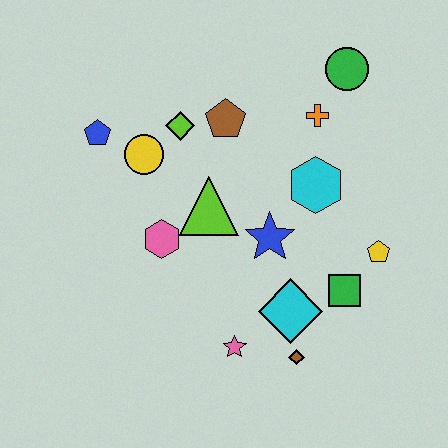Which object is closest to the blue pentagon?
The yellow circle is closest to the blue pentagon.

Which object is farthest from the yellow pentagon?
The blue pentagon is farthest from the yellow pentagon.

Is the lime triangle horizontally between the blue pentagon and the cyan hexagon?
Yes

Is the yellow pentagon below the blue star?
Yes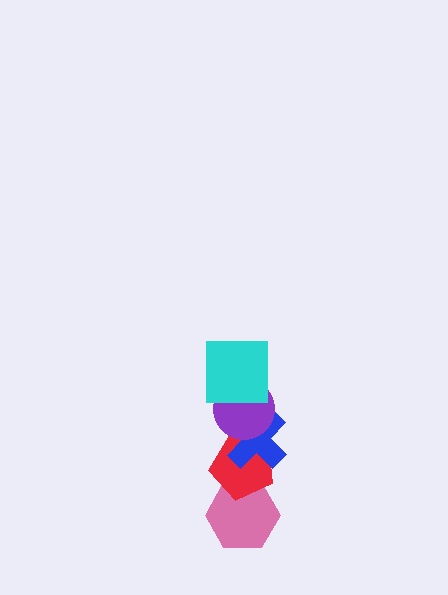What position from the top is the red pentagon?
The red pentagon is 4th from the top.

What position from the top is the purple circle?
The purple circle is 2nd from the top.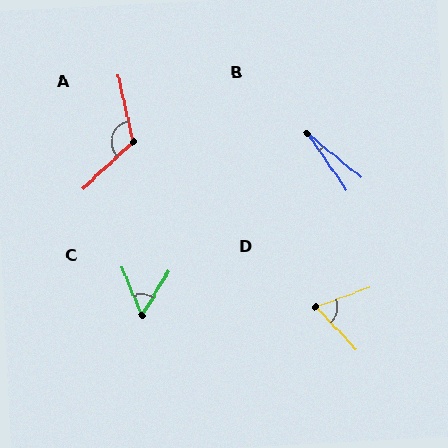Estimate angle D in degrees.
Approximately 67 degrees.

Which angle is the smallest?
B, at approximately 15 degrees.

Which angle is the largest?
A, at approximately 121 degrees.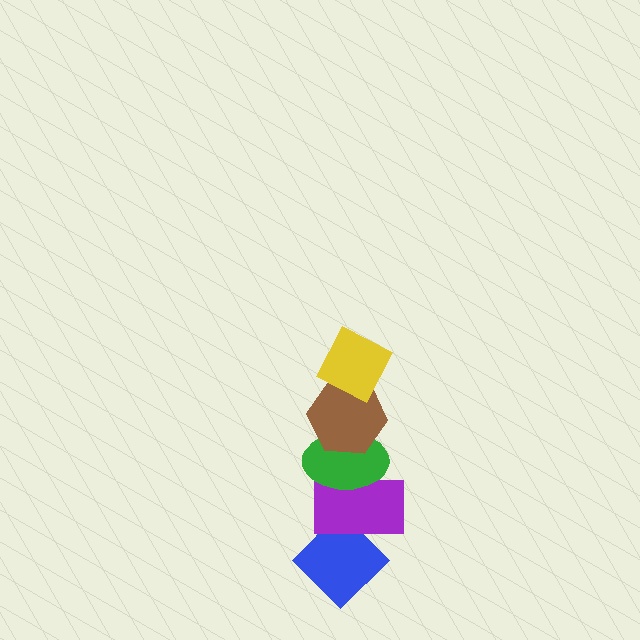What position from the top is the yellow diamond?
The yellow diamond is 1st from the top.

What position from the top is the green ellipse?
The green ellipse is 3rd from the top.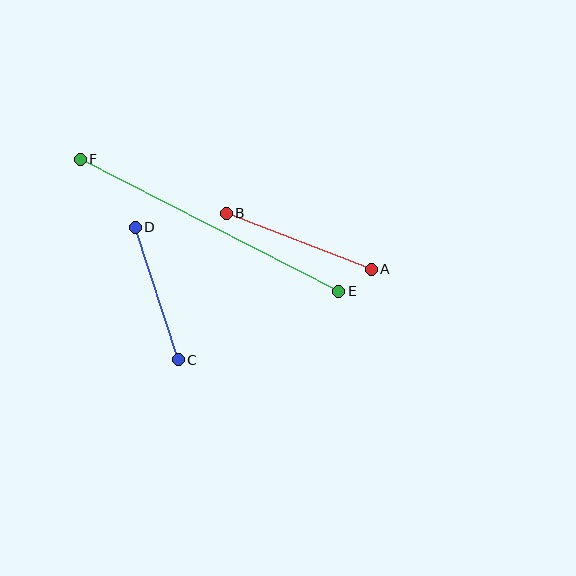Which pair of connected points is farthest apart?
Points E and F are farthest apart.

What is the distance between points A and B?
The distance is approximately 155 pixels.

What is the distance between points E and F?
The distance is approximately 290 pixels.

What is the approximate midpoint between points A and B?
The midpoint is at approximately (299, 241) pixels.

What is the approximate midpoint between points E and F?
The midpoint is at approximately (209, 225) pixels.